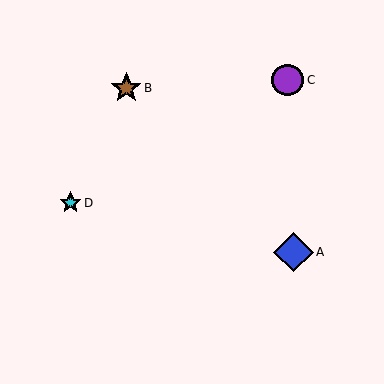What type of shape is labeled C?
Shape C is a purple circle.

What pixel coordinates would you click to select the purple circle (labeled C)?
Click at (288, 80) to select the purple circle C.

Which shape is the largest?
The blue diamond (labeled A) is the largest.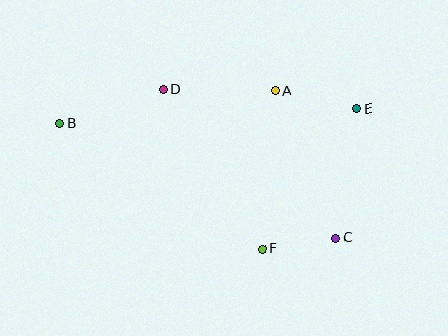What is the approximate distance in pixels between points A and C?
The distance between A and C is approximately 159 pixels.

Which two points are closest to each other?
Points C and F are closest to each other.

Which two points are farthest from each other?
Points B and C are farthest from each other.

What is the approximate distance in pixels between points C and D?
The distance between C and D is approximately 227 pixels.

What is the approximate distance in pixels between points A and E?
The distance between A and E is approximately 83 pixels.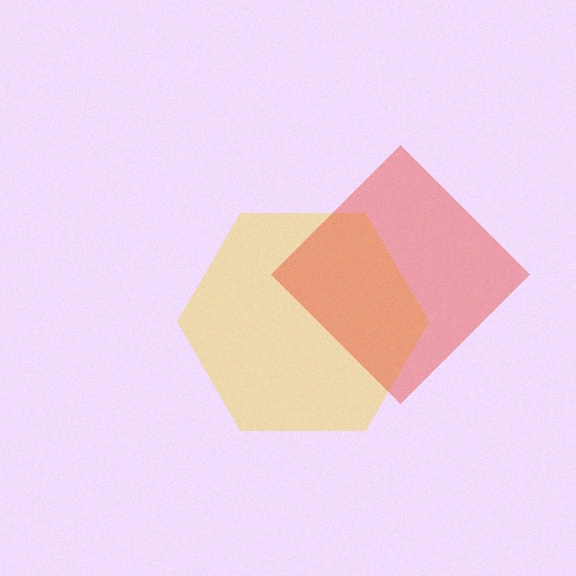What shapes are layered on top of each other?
The layered shapes are: a yellow hexagon, a red diamond.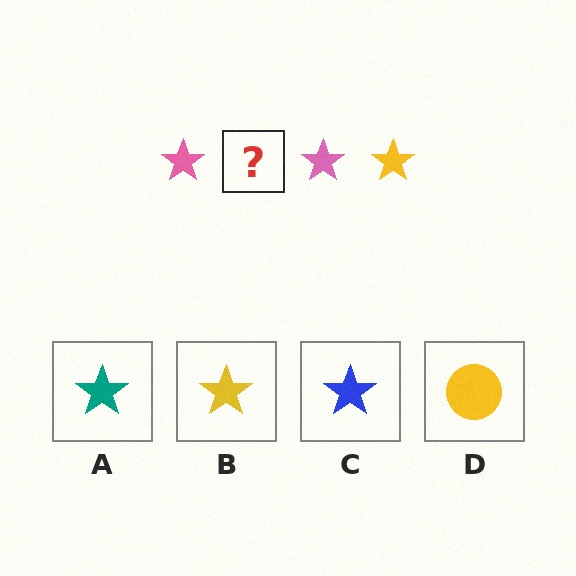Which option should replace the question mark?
Option B.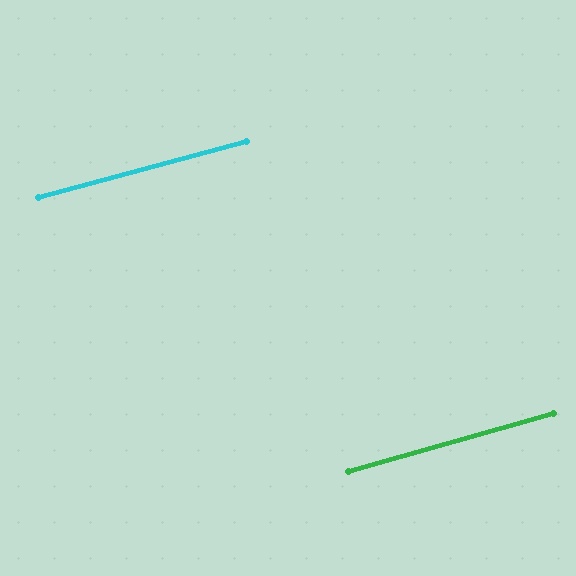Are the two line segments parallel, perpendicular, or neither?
Parallel — their directions differ by only 0.8°.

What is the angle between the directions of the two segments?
Approximately 1 degree.